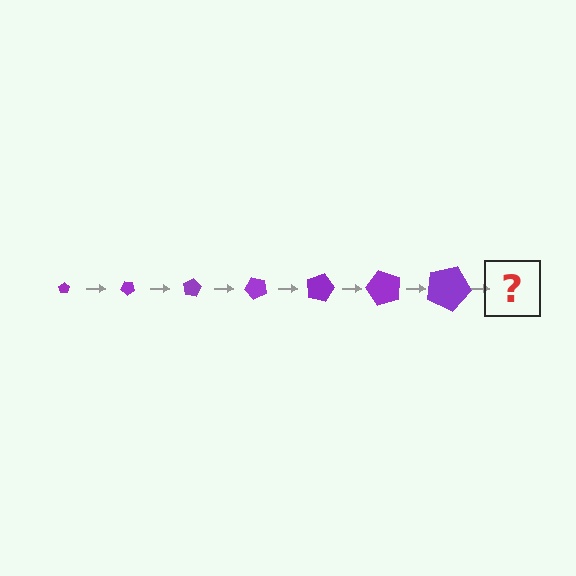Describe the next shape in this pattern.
It should be a pentagon, larger than the previous one and rotated 280 degrees from the start.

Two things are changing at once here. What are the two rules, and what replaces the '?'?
The two rules are that the pentagon grows larger each step and it rotates 40 degrees each step. The '?' should be a pentagon, larger than the previous one and rotated 280 degrees from the start.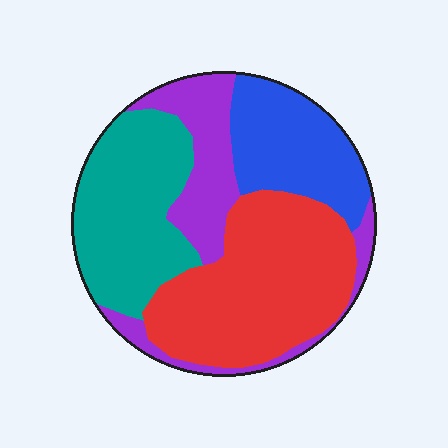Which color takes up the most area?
Red, at roughly 35%.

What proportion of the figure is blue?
Blue takes up about one fifth (1/5) of the figure.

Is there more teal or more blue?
Teal.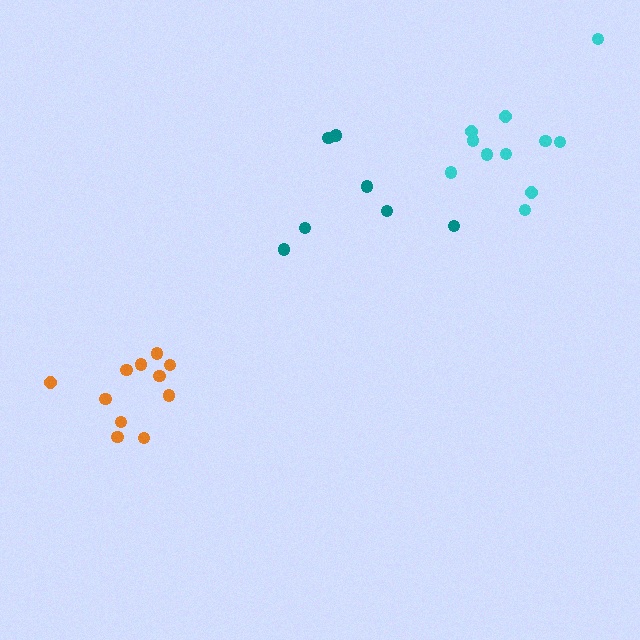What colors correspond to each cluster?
The clusters are colored: cyan, orange, teal.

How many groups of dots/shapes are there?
There are 3 groups.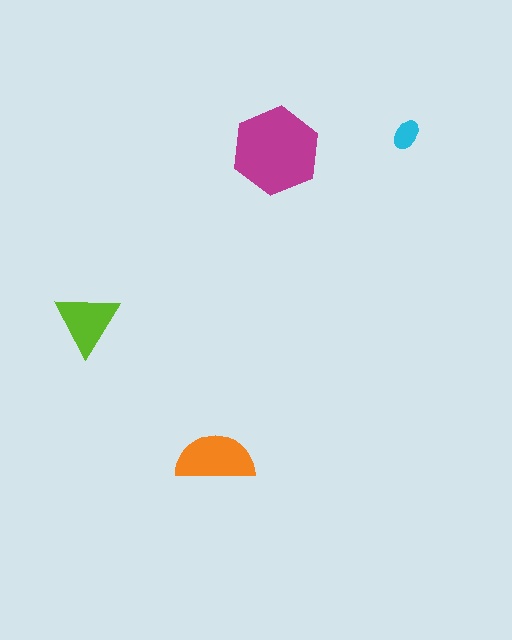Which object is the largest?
The magenta hexagon.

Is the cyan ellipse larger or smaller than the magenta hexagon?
Smaller.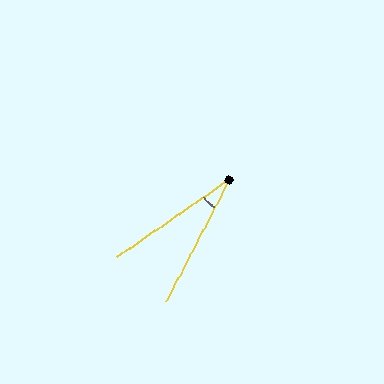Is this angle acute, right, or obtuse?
It is acute.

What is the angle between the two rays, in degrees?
Approximately 28 degrees.